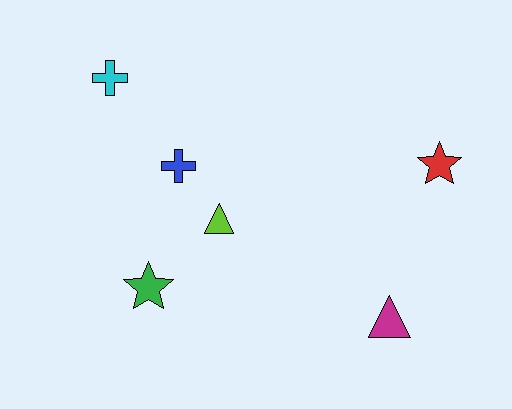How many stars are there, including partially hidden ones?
There are 2 stars.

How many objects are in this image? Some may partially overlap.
There are 6 objects.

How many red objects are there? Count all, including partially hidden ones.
There is 1 red object.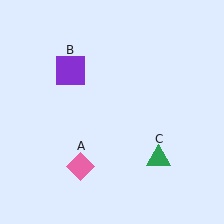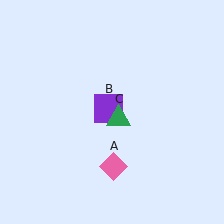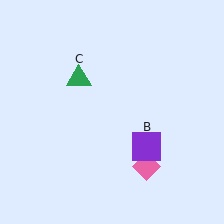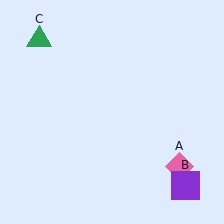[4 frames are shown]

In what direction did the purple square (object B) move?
The purple square (object B) moved down and to the right.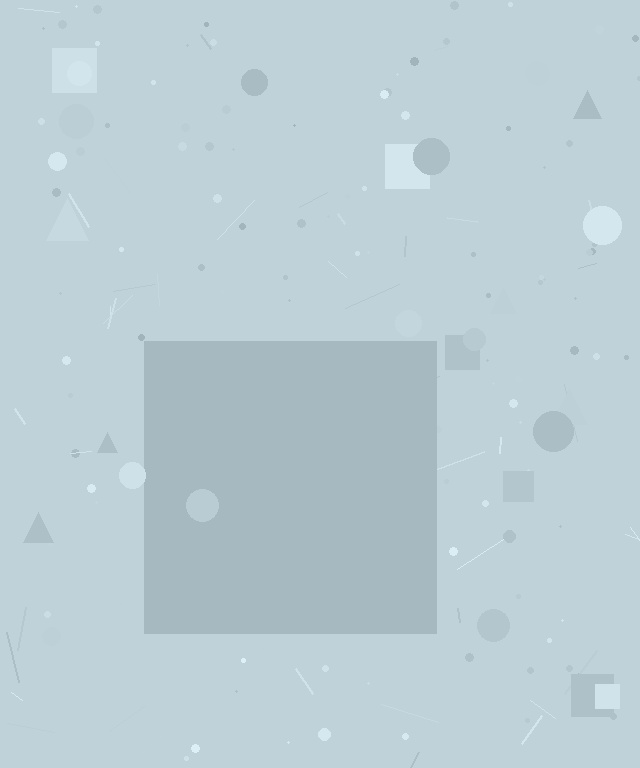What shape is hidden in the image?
A square is hidden in the image.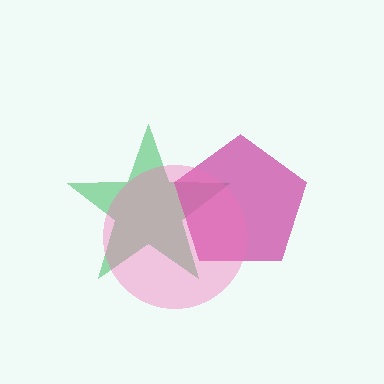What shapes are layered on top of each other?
The layered shapes are: a green star, a magenta pentagon, a pink circle.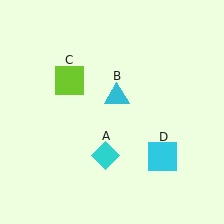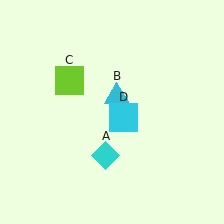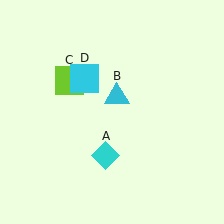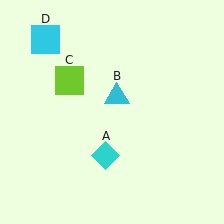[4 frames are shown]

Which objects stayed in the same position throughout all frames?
Cyan diamond (object A) and cyan triangle (object B) and lime square (object C) remained stationary.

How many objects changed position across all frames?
1 object changed position: cyan square (object D).